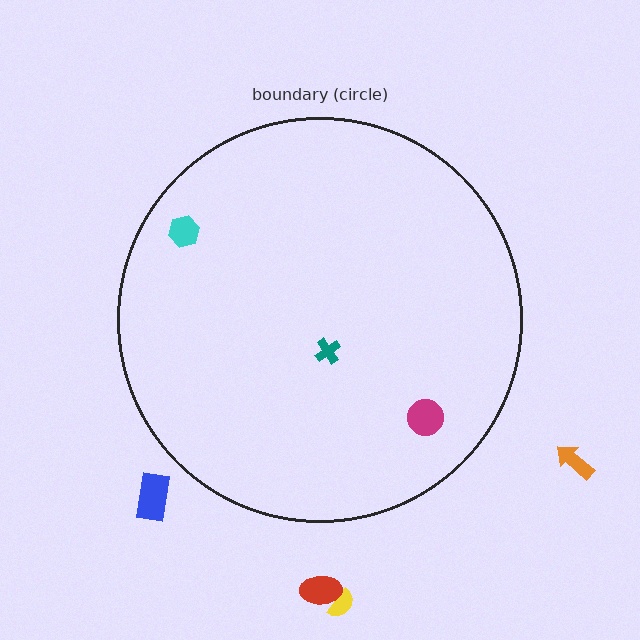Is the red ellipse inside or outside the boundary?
Outside.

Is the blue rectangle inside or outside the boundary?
Outside.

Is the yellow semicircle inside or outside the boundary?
Outside.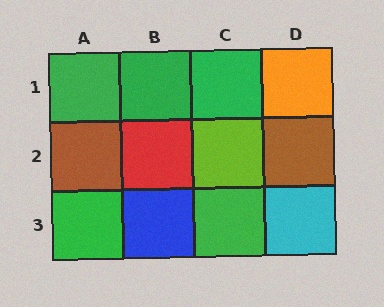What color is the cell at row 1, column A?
Green.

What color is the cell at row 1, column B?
Green.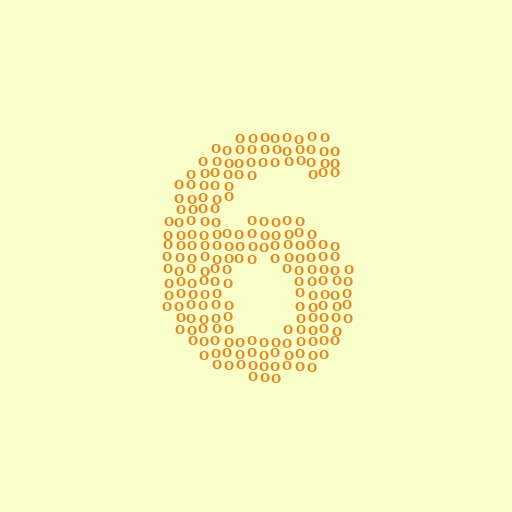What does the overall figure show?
The overall figure shows the digit 6.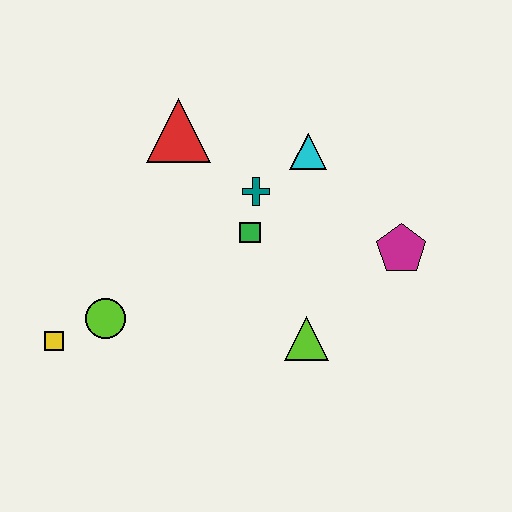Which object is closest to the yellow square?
The lime circle is closest to the yellow square.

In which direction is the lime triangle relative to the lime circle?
The lime triangle is to the right of the lime circle.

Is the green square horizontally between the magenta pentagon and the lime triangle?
No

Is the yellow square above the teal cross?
No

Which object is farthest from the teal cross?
The yellow square is farthest from the teal cross.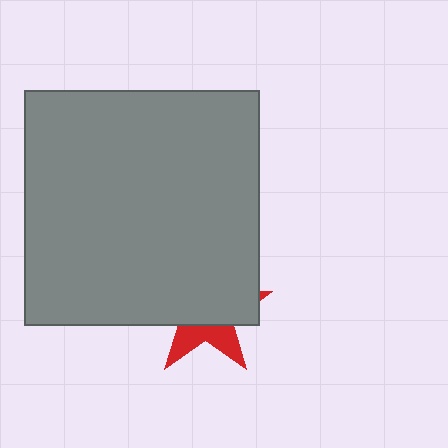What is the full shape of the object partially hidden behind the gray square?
The partially hidden object is a red star.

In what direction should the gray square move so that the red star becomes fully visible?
The gray square should move up. That is the shortest direction to clear the overlap and leave the red star fully visible.